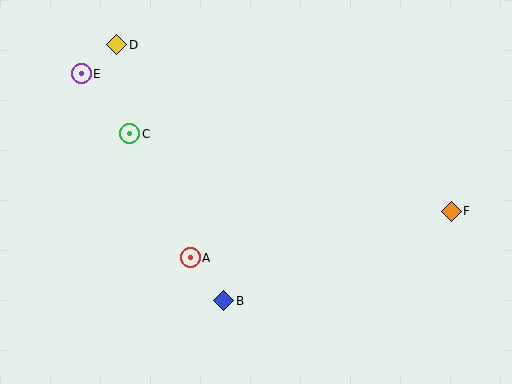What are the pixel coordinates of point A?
Point A is at (190, 258).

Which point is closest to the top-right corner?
Point F is closest to the top-right corner.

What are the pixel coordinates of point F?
Point F is at (451, 211).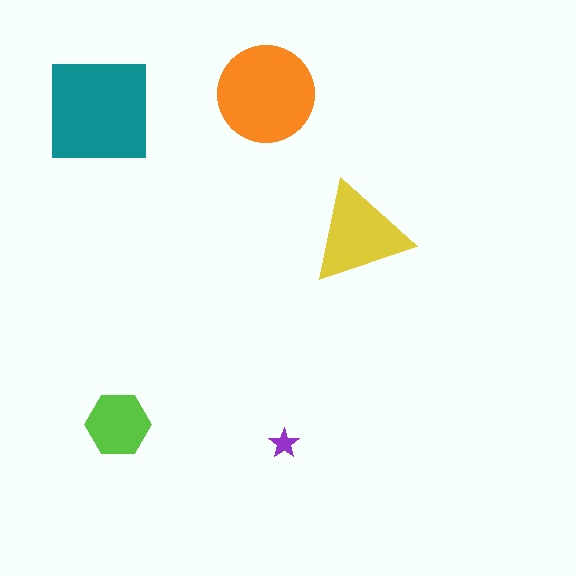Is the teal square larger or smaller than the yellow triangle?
Larger.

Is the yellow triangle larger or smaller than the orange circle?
Smaller.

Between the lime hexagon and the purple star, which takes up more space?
The lime hexagon.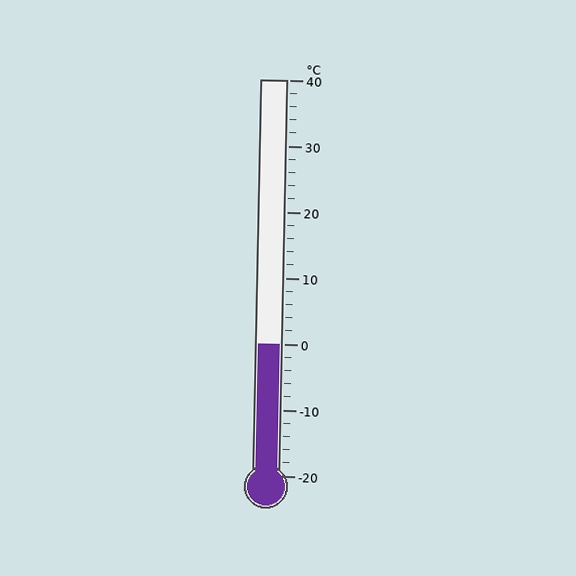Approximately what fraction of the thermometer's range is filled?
The thermometer is filled to approximately 35% of its range.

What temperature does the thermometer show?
The thermometer shows approximately 0°C.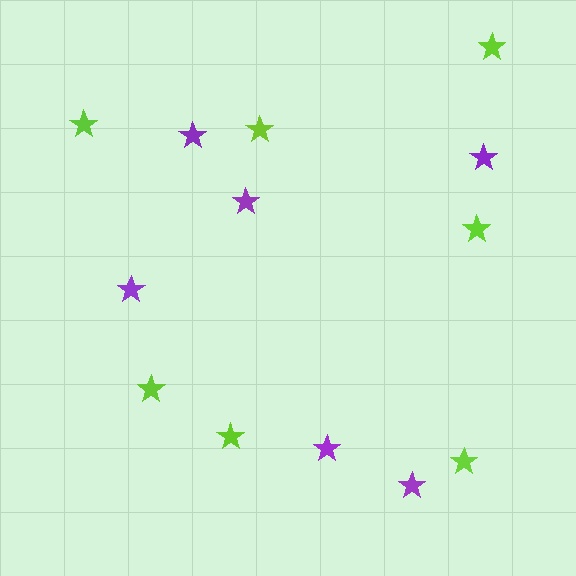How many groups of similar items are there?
There are 2 groups: one group of lime stars (7) and one group of purple stars (6).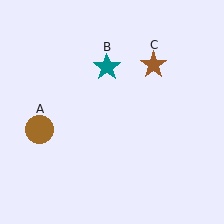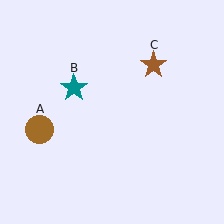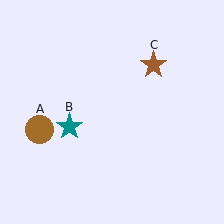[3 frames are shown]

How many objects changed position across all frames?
1 object changed position: teal star (object B).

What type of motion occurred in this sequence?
The teal star (object B) rotated counterclockwise around the center of the scene.